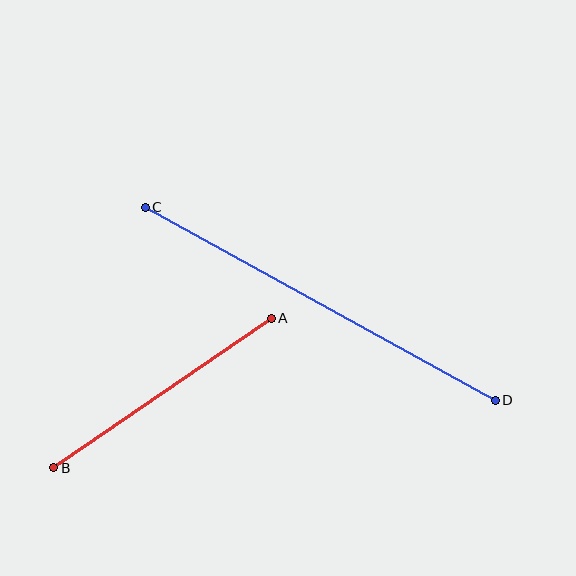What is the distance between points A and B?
The distance is approximately 264 pixels.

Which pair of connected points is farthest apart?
Points C and D are farthest apart.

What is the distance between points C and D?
The distance is approximately 400 pixels.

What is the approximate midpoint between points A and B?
The midpoint is at approximately (162, 393) pixels.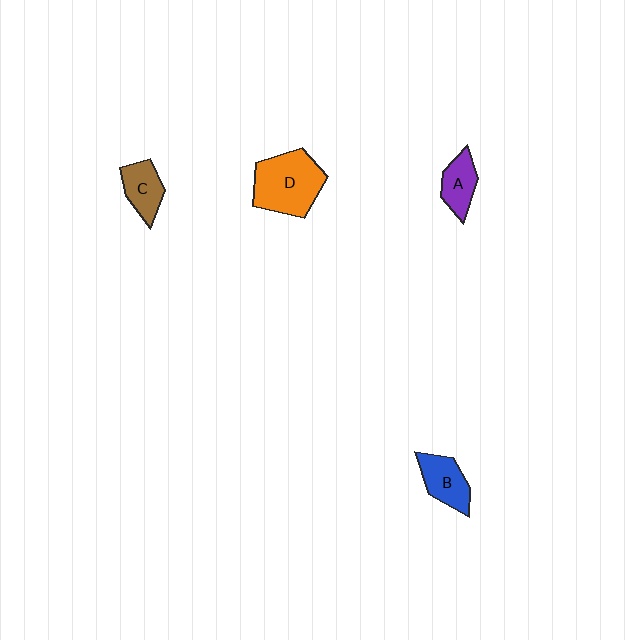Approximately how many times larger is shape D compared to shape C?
Approximately 2.0 times.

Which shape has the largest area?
Shape D (orange).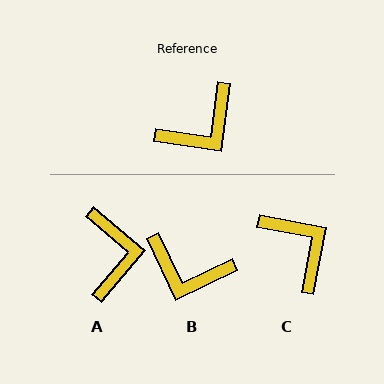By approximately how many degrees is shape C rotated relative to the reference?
Approximately 87 degrees counter-clockwise.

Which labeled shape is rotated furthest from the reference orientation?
C, about 87 degrees away.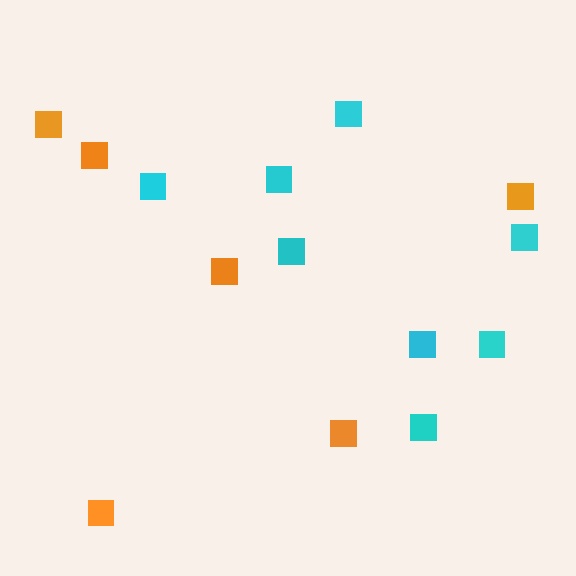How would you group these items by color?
There are 2 groups: one group of orange squares (6) and one group of cyan squares (8).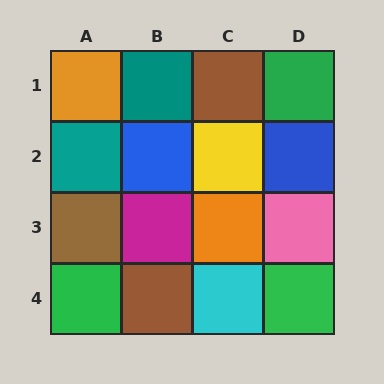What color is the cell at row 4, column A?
Green.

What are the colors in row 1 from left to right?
Orange, teal, brown, green.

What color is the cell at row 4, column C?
Cyan.